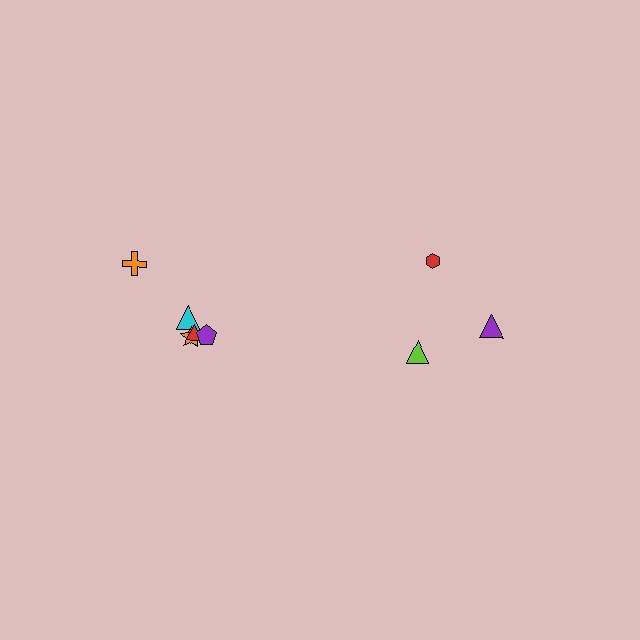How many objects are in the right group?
There are 3 objects.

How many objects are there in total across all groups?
There are 8 objects.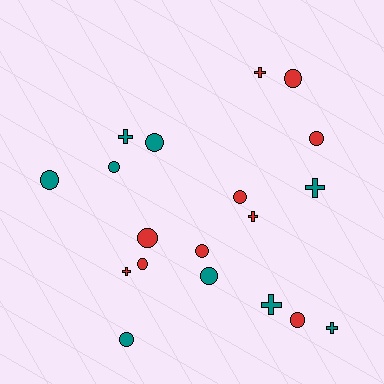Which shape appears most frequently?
Circle, with 12 objects.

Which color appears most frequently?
Red, with 10 objects.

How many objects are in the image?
There are 19 objects.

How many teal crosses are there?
There are 4 teal crosses.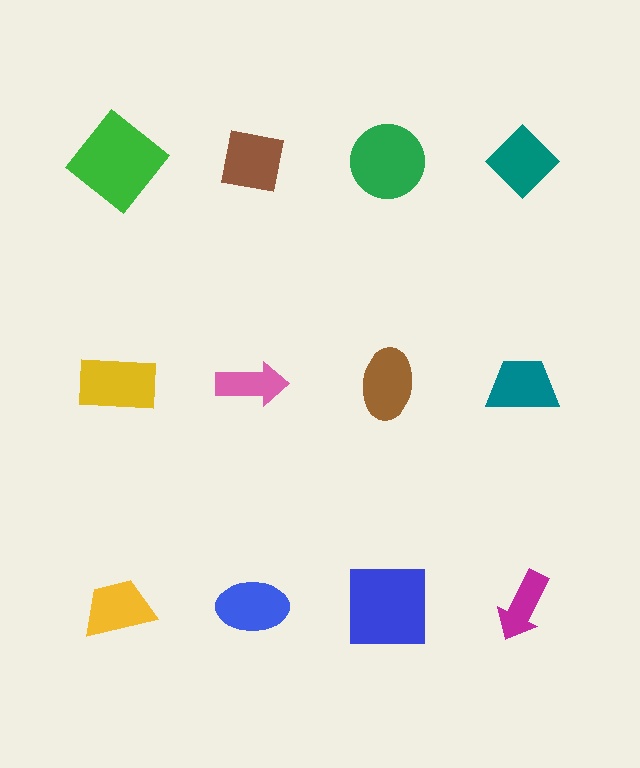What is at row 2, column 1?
A yellow rectangle.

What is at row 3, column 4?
A magenta arrow.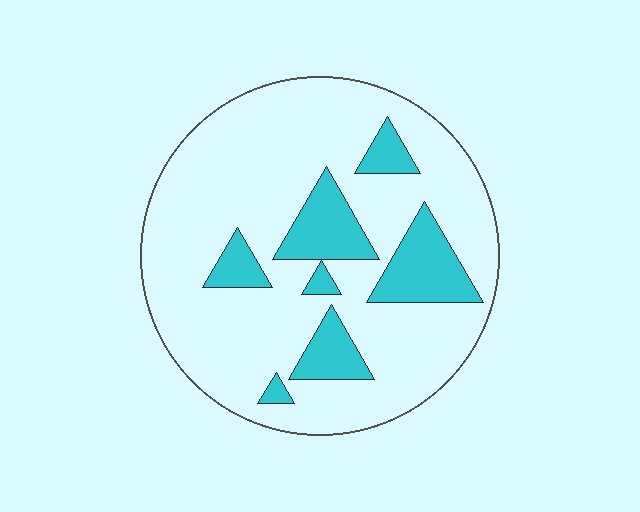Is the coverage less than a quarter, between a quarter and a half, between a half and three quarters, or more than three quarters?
Less than a quarter.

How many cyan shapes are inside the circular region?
7.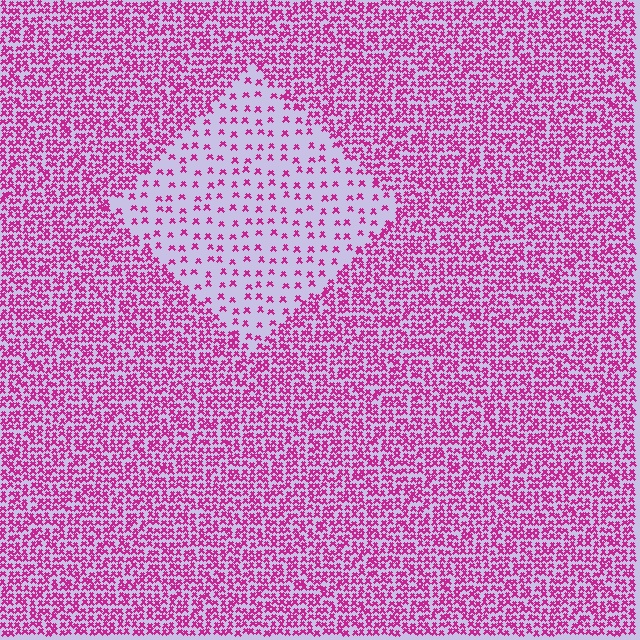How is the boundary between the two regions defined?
The boundary is defined by a change in element density (approximately 3.0x ratio). All elements are the same color, size, and shape.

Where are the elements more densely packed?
The elements are more densely packed outside the diamond boundary.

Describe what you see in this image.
The image contains small magenta elements arranged at two different densities. A diamond-shaped region is visible where the elements are less densely packed than the surrounding area.